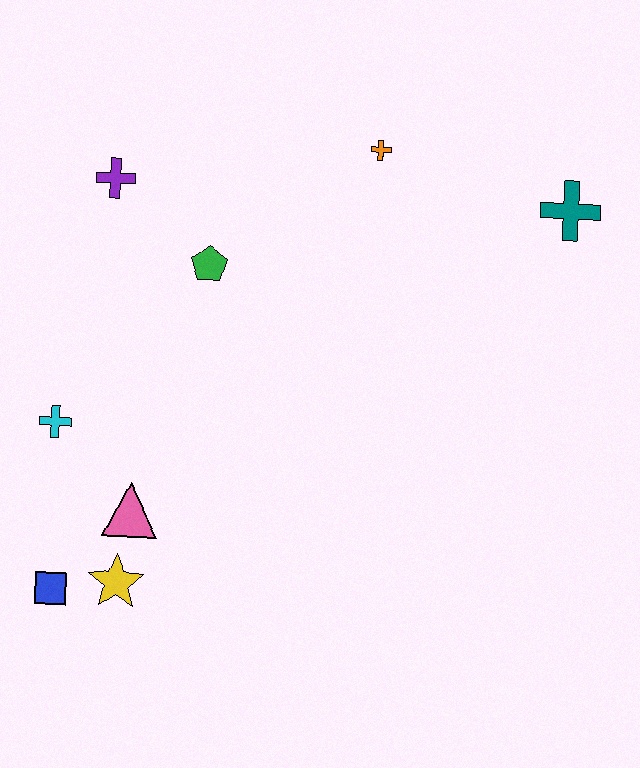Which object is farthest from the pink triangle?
The teal cross is farthest from the pink triangle.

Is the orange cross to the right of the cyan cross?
Yes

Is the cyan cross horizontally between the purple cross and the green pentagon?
No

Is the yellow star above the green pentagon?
No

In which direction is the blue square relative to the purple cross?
The blue square is below the purple cross.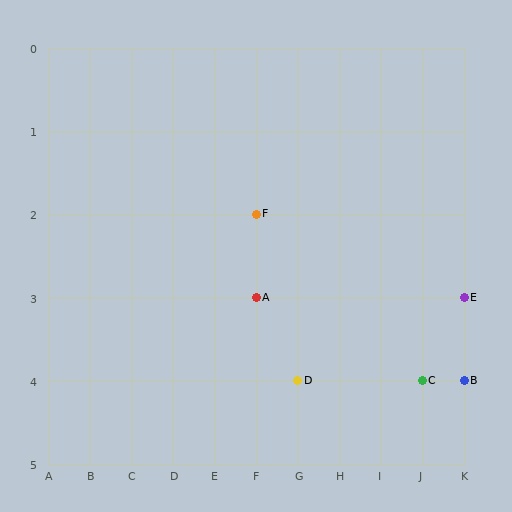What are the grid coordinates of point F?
Point F is at grid coordinates (F, 2).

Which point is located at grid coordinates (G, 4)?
Point D is at (G, 4).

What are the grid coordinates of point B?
Point B is at grid coordinates (K, 4).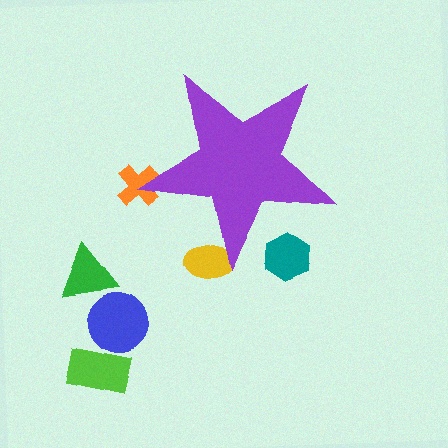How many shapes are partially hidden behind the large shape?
3 shapes are partially hidden.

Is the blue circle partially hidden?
No, the blue circle is fully visible.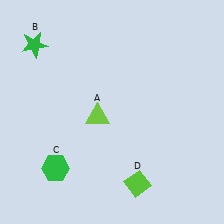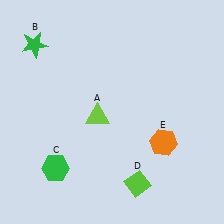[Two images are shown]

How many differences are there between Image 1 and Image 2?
There is 1 difference between the two images.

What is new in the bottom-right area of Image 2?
An orange hexagon (E) was added in the bottom-right area of Image 2.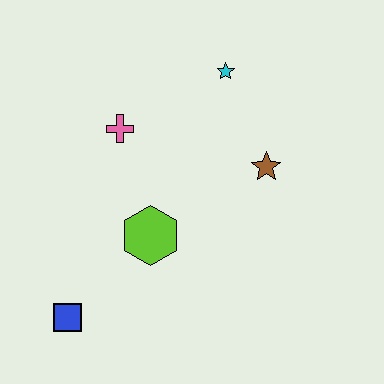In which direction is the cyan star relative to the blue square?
The cyan star is above the blue square.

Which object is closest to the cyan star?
The brown star is closest to the cyan star.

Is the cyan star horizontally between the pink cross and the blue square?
No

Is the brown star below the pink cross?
Yes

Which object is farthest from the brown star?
The blue square is farthest from the brown star.